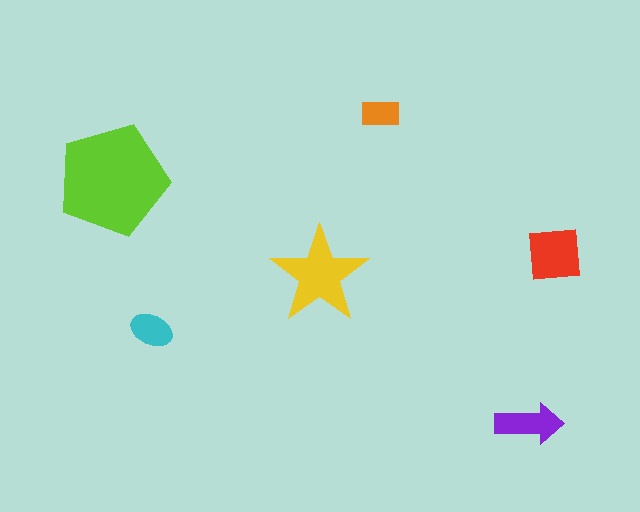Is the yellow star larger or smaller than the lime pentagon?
Smaller.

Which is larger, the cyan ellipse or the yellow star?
The yellow star.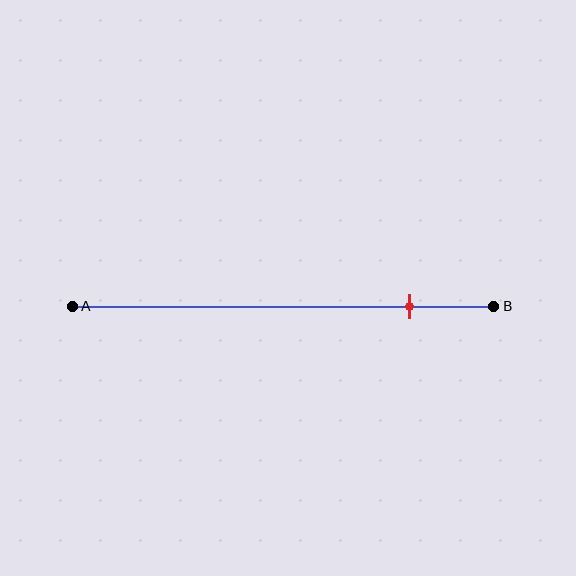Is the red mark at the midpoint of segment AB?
No, the mark is at about 80% from A, not at the 50% midpoint.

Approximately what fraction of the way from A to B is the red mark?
The red mark is approximately 80% of the way from A to B.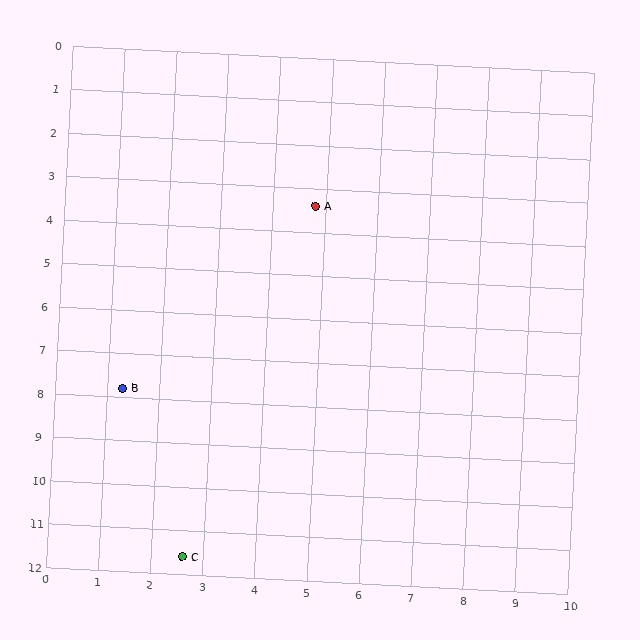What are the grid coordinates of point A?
Point A is at approximately (4.8, 3.4).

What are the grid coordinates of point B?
Point B is at approximately (1.3, 7.8).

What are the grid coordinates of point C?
Point C is at approximately (2.6, 11.6).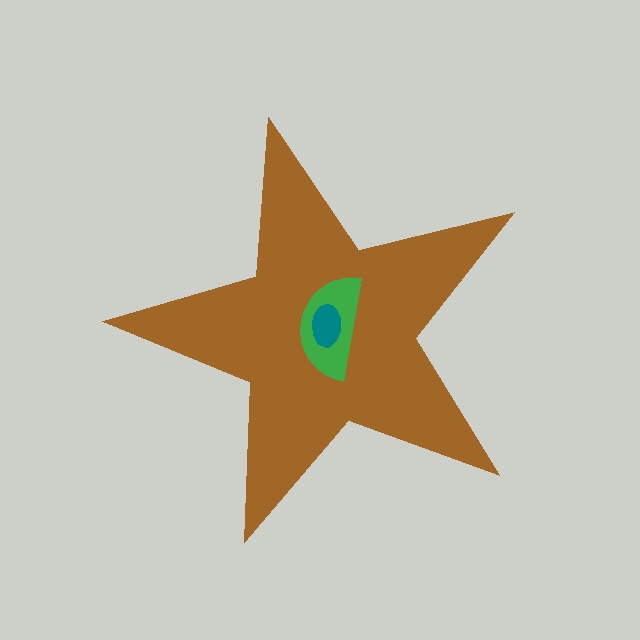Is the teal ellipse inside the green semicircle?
Yes.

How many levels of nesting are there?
3.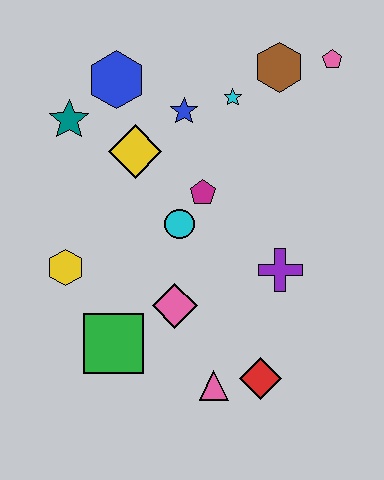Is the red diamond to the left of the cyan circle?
No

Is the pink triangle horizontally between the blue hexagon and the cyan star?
Yes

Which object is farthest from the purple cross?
The teal star is farthest from the purple cross.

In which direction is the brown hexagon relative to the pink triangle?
The brown hexagon is above the pink triangle.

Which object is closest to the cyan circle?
The magenta pentagon is closest to the cyan circle.